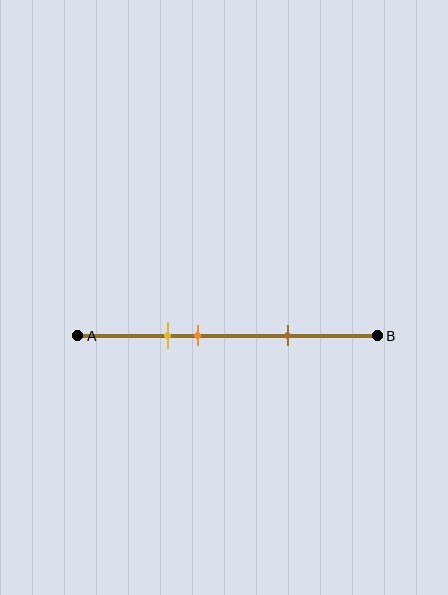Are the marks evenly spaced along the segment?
No, the marks are not evenly spaced.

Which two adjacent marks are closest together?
The yellow and orange marks are the closest adjacent pair.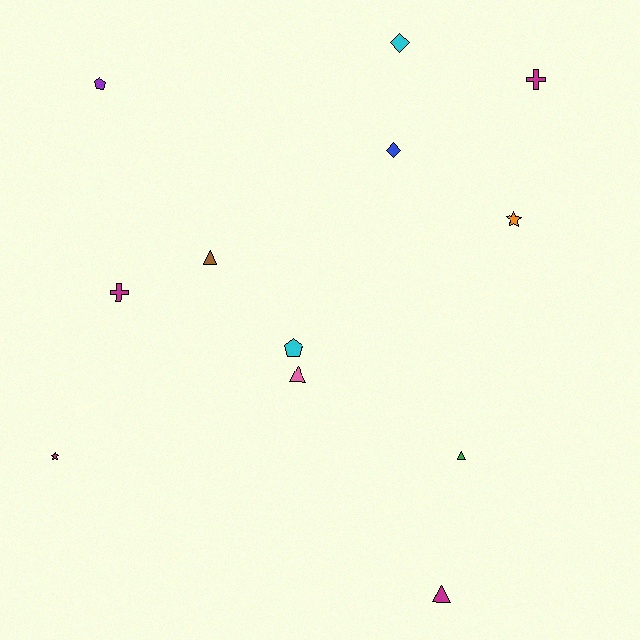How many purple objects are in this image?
There is 1 purple object.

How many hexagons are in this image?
There are no hexagons.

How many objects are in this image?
There are 12 objects.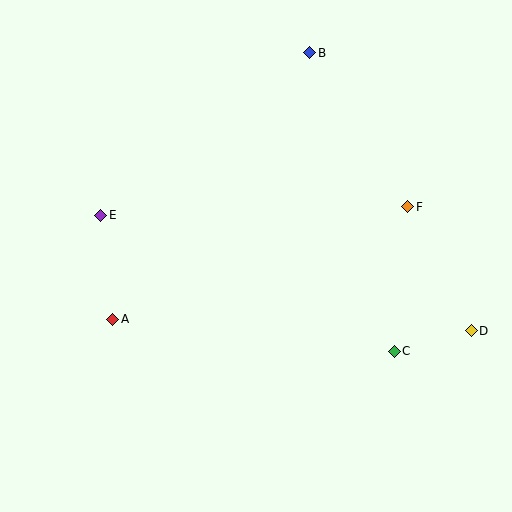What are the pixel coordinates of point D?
Point D is at (471, 331).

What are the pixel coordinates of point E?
Point E is at (100, 215).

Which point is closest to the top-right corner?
Point B is closest to the top-right corner.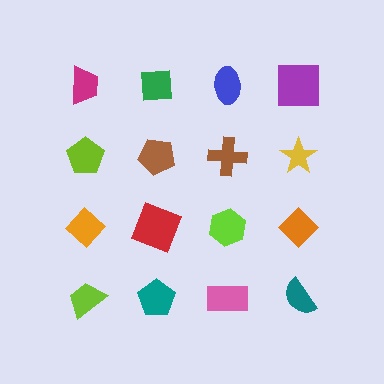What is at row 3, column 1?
An orange diamond.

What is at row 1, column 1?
A magenta trapezoid.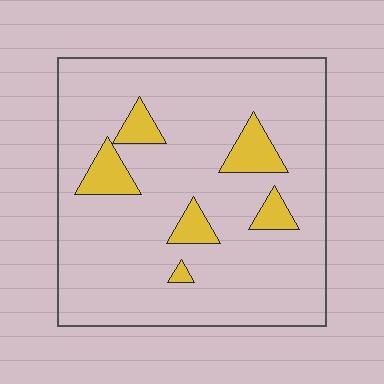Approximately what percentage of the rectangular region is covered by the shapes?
Approximately 10%.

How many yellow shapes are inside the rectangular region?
6.